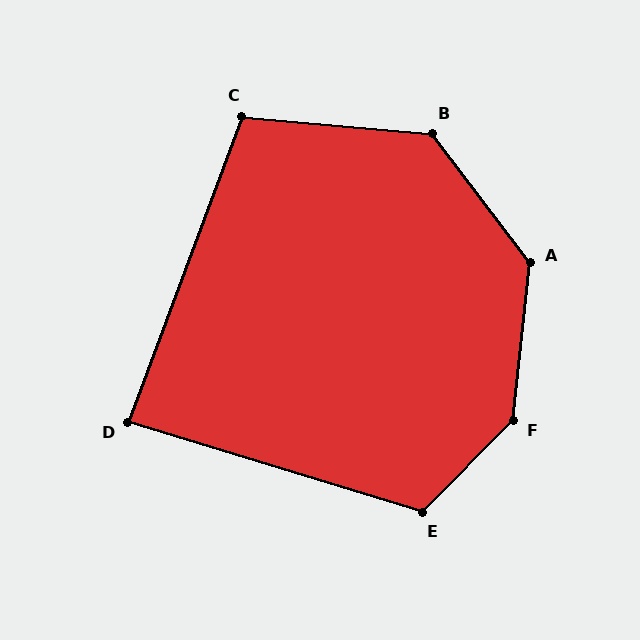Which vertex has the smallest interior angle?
D, at approximately 87 degrees.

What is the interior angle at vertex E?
Approximately 118 degrees (obtuse).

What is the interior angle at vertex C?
Approximately 105 degrees (obtuse).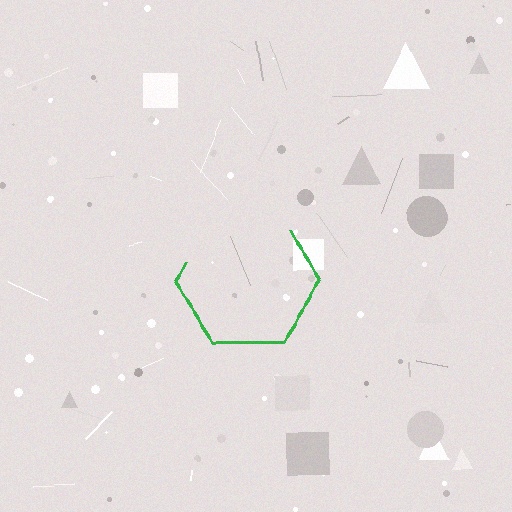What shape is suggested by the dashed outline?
The dashed outline suggests a hexagon.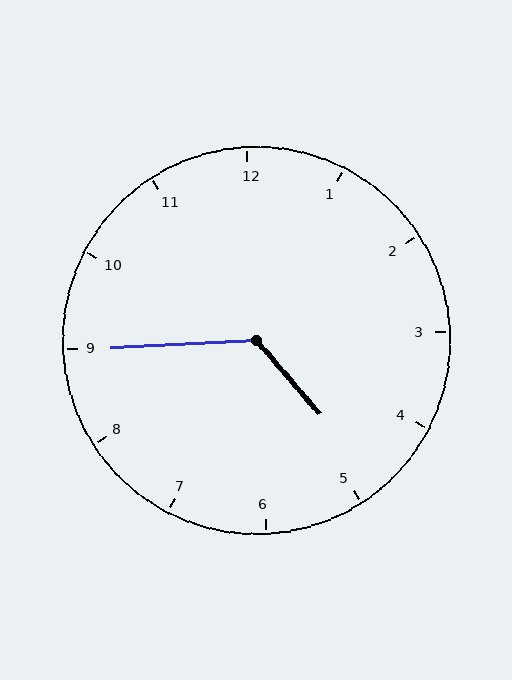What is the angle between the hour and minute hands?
Approximately 128 degrees.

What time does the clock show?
4:45.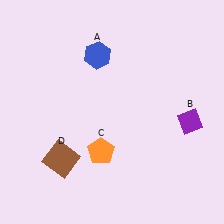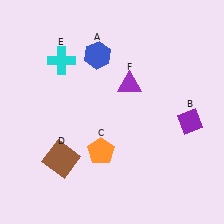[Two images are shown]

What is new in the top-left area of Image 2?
A cyan cross (E) was added in the top-left area of Image 2.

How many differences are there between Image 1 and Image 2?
There are 2 differences between the two images.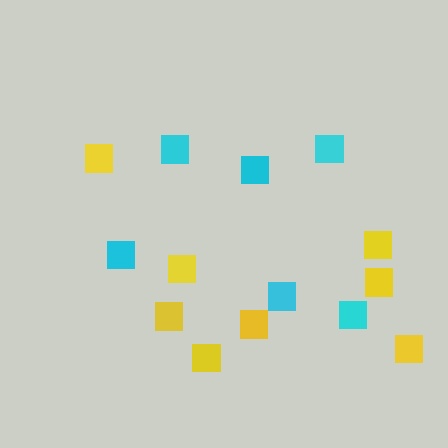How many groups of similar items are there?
There are 2 groups: one group of yellow squares (8) and one group of cyan squares (6).